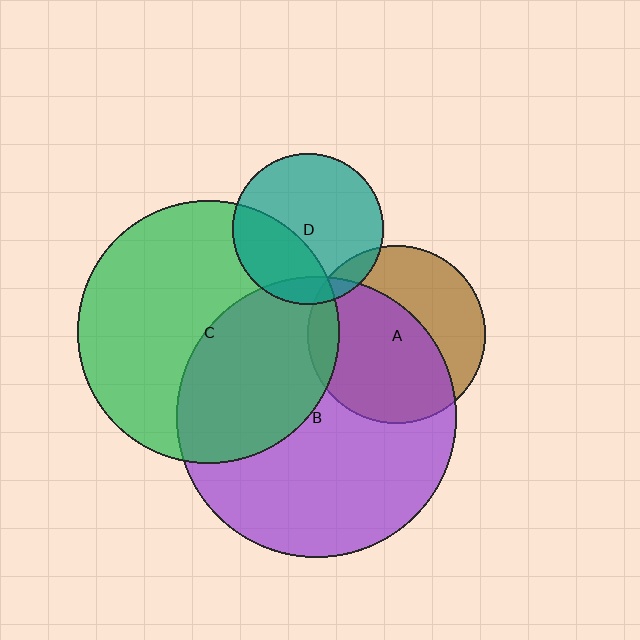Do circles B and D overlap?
Yes.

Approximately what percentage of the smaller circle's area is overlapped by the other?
Approximately 10%.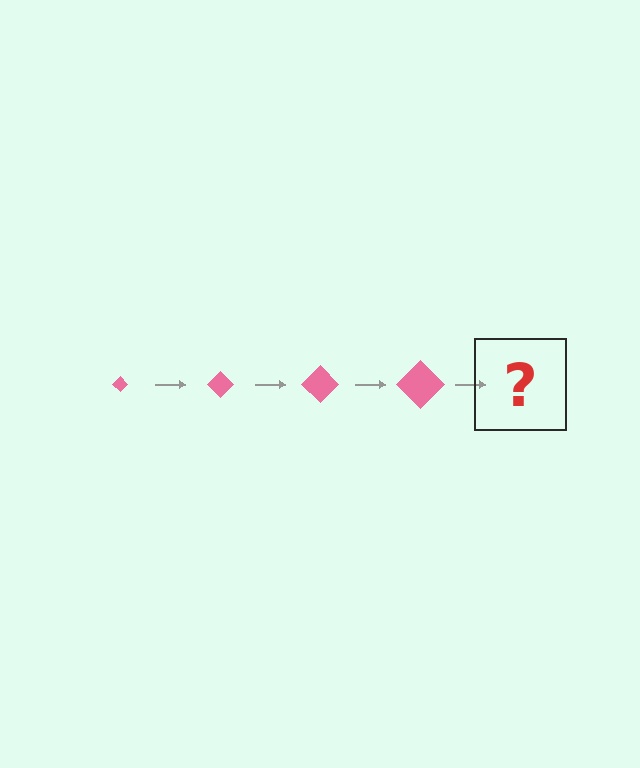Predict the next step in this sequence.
The next step is a pink diamond, larger than the previous one.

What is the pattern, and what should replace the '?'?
The pattern is that the diamond gets progressively larger each step. The '?' should be a pink diamond, larger than the previous one.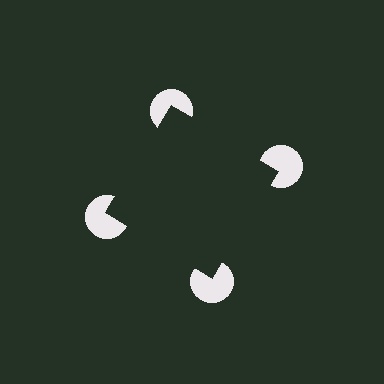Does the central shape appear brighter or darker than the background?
It typically appears slightly darker than the background, even though no actual brightness change is drawn.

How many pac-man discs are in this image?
There are 4 — one at each vertex of the illusory square.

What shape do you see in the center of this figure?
An illusory square — its edges are inferred from the aligned wedge cuts in the pac-man discs, not physically drawn.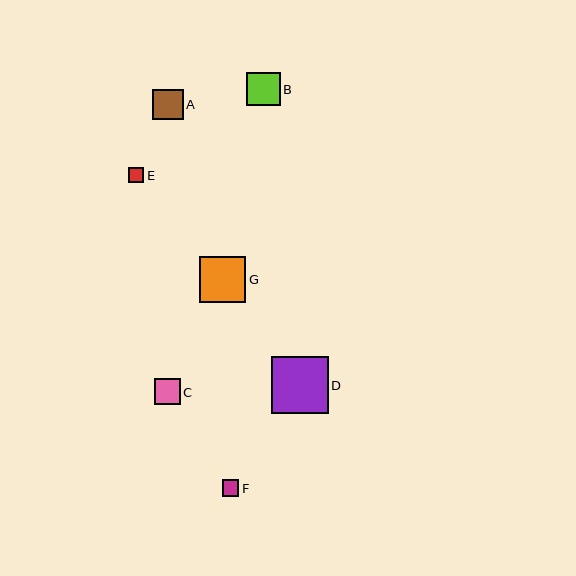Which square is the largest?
Square D is the largest with a size of approximately 57 pixels.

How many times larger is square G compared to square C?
Square G is approximately 1.8 times the size of square C.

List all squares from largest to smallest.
From largest to smallest: D, G, B, A, C, F, E.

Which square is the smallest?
Square E is the smallest with a size of approximately 15 pixels.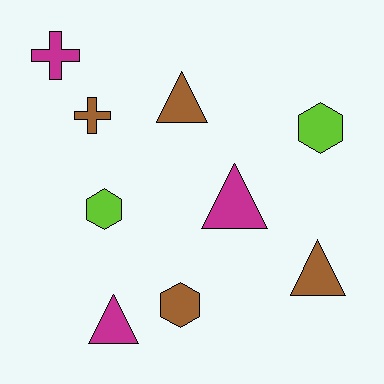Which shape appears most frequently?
Triangle, with 4 objects.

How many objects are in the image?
There are 9 objects.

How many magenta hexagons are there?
There are no magenta hexagons.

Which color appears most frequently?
Brown, with 4 objects.